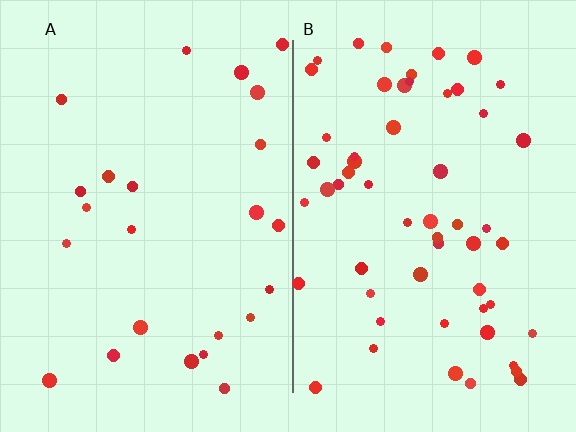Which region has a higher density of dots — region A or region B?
B (the right).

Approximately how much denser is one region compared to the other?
Approximately 2.4× — region B over region A.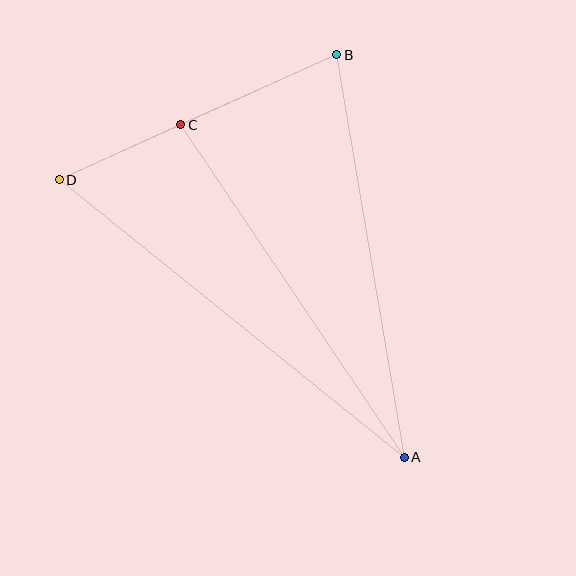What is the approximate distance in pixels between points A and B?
The distance between A and B is approximately 408 pixels.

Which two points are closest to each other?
Points C and D are closest to each other.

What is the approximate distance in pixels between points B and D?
The distance between B and D is approximately 304 pixels.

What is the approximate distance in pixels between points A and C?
The distance between A and C is approximately 401 pixels.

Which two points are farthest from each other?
Points A and D are farthest from each other.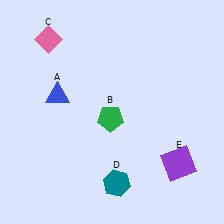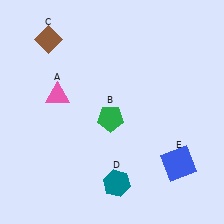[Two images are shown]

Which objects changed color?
A changed from blue to pink. C changed from pink to brown. E changed from purple to blue.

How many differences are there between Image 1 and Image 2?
There are 3 differences between the two images.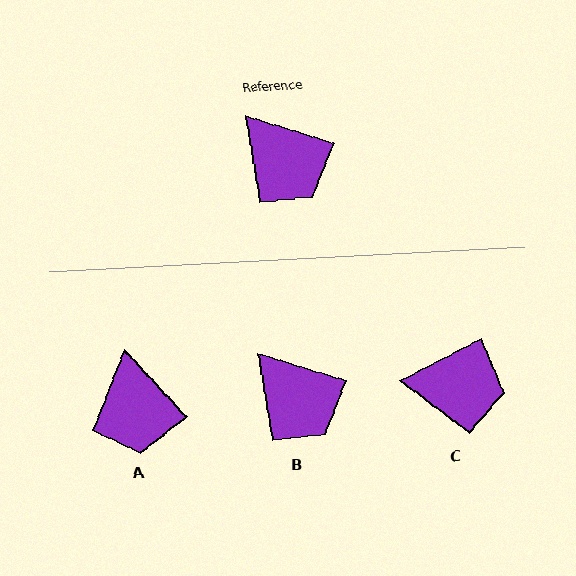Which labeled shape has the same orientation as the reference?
B.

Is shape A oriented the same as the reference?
No, it is off by about 31 degrees.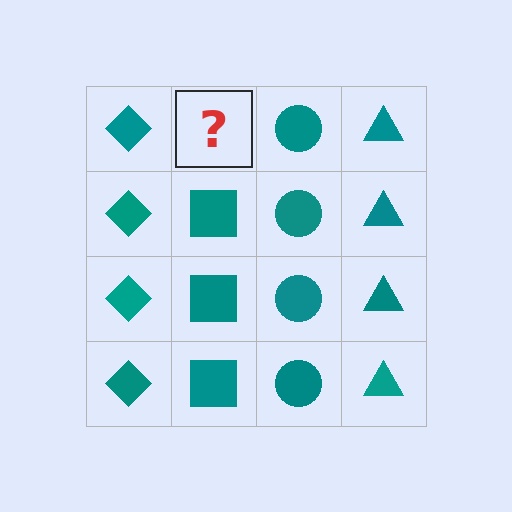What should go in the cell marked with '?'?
The missing cell should contain a teal square.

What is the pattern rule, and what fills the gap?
The rule is that each column has a consistent shape. The gap should be filled with a teal square.